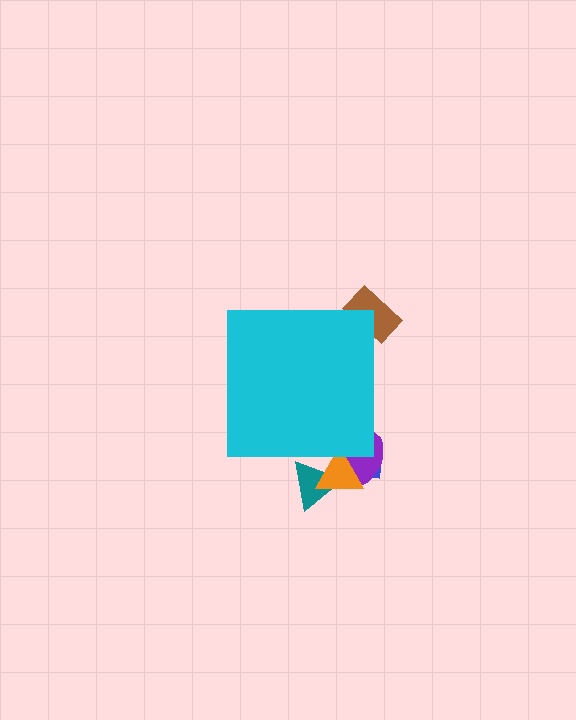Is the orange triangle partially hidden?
Yes, the orange triangle is partially hidden behind the cyan square.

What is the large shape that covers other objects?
A cyan square.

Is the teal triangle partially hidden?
Yes, the teal triangle is partially hidden behind the cyan square.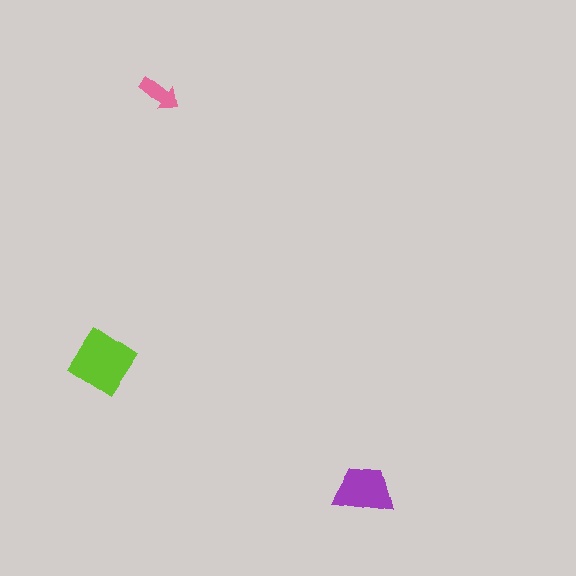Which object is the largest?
The lime diamond.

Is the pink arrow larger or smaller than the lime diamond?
Smaller.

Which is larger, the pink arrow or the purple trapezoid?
The purple trapezoid.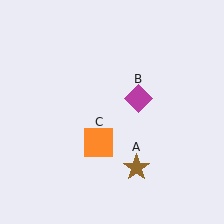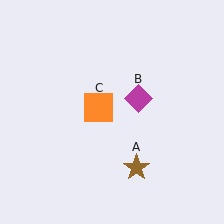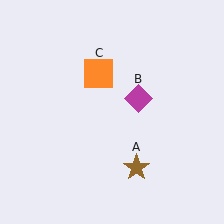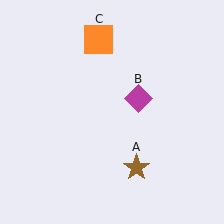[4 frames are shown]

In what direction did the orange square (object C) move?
The orange square (object C) moved up.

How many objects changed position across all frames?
1 object changed position: orange square (object C).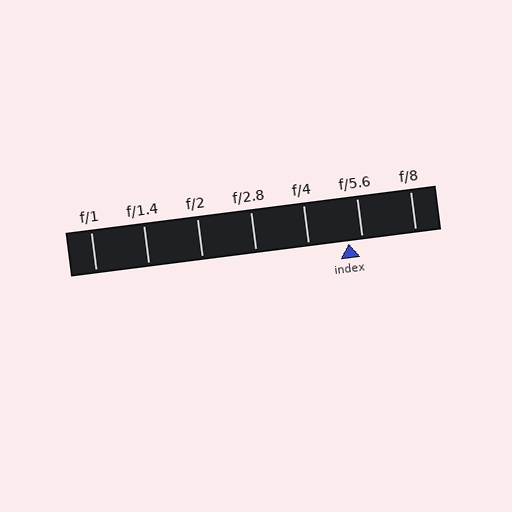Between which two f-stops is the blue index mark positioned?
The index mark is between f/4 and f/5.6.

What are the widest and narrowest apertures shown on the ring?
The widest aperture shown is f/1 and the narrowest is f/8.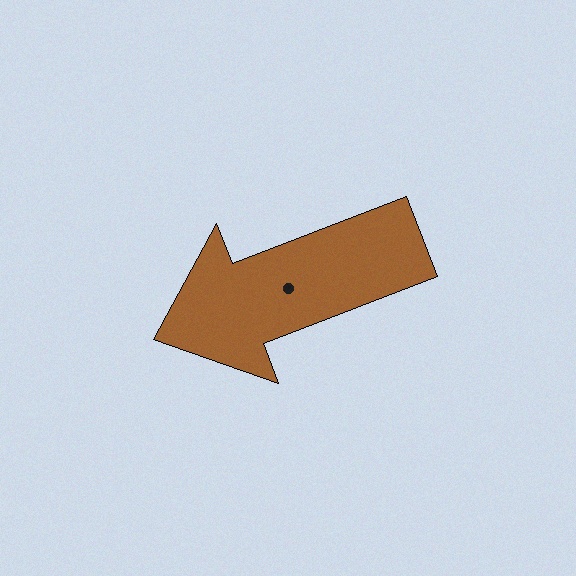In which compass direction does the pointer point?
West.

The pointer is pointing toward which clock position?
Roughly 8 o'clock.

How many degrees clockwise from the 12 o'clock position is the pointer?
Approximately 249 degrees.